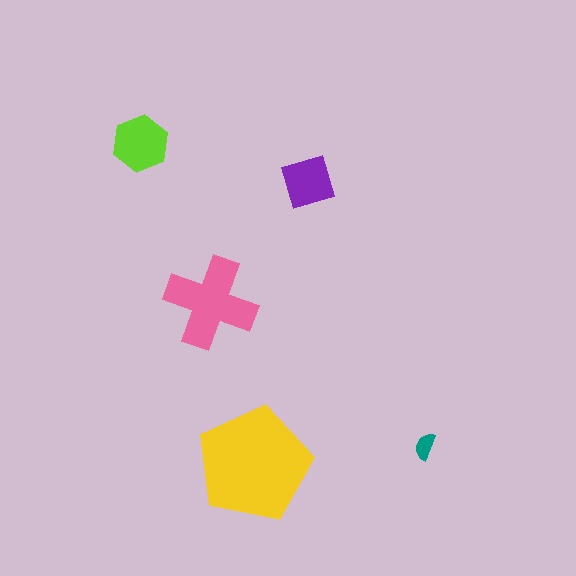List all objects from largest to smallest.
The yellow pentagon, the pink cross, the lime hexagon, the purple square, the teal semicircle.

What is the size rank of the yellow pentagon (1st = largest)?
1st.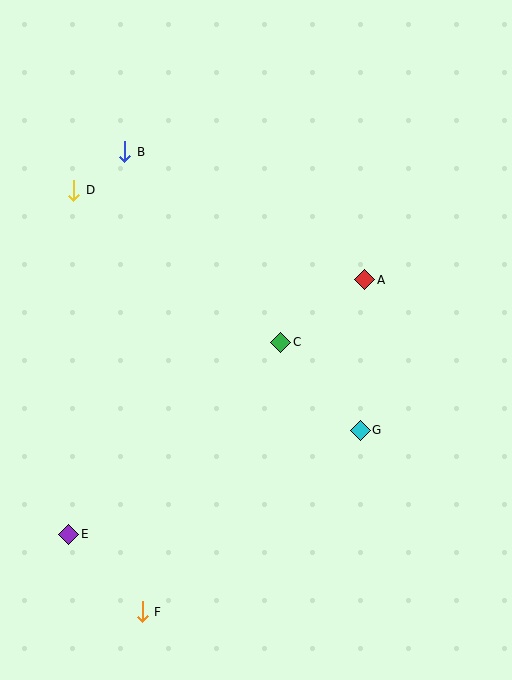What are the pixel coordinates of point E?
Point E is at (69, 534).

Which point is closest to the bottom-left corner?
Point F is closest to the bottom-left corner.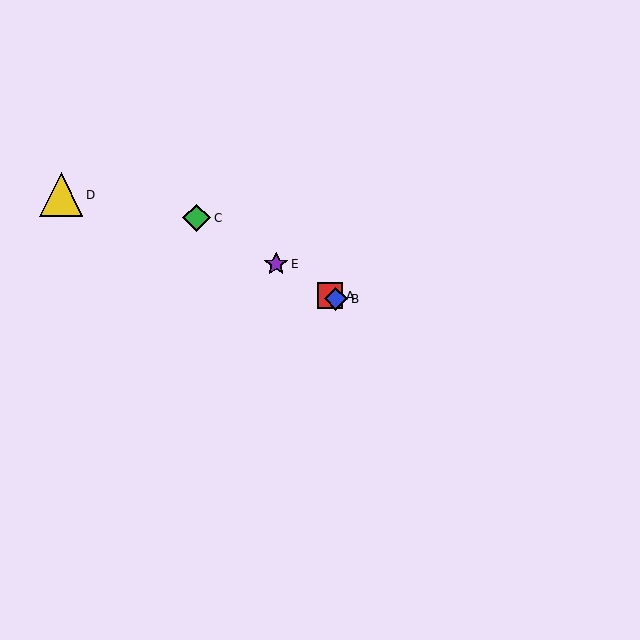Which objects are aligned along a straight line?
Objects A, B, C, E are aligned along a straight line.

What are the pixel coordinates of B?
Object B is at (336, 299).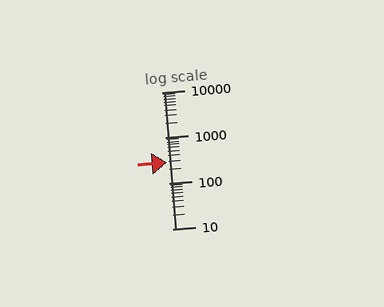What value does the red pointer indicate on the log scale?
The pointer indicates approximately 290.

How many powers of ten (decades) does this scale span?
The scale spans 3 decades, from 10 to 10000.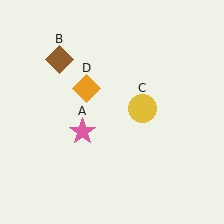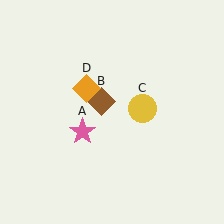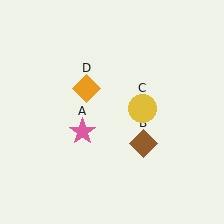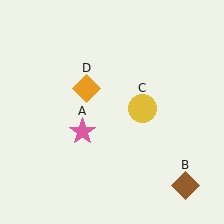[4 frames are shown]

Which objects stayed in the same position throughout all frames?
Pink star (object A) and yellow circle (object C) and orange diamond (object D) remained stationary.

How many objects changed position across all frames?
1 object changed position: brown diamond (object B).